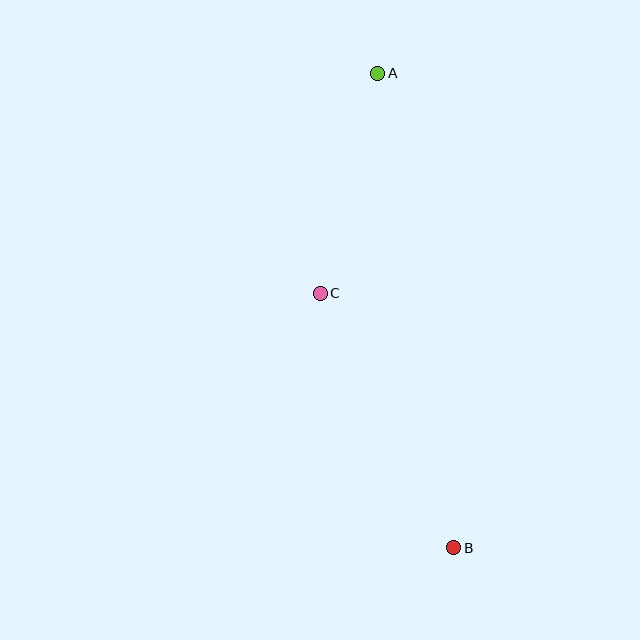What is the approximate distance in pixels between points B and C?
The distance between B and C is approximately 287 pixels.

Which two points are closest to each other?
Points A and C are closest to each other.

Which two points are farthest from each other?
Points A and B are farthest from each other.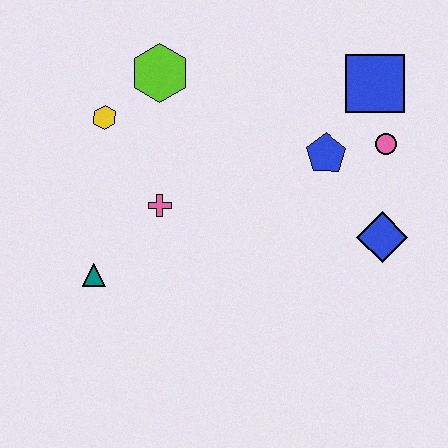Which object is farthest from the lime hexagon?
The blue diamond is farthest from the lime hexagon.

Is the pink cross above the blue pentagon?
No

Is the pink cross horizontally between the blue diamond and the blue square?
No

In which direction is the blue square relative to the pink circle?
The blue square is above the pink circle.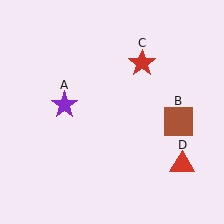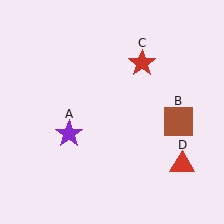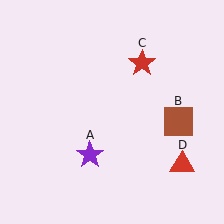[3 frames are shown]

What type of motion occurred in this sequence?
The purple star (object A) rotated counterclockwise around the center of the scene.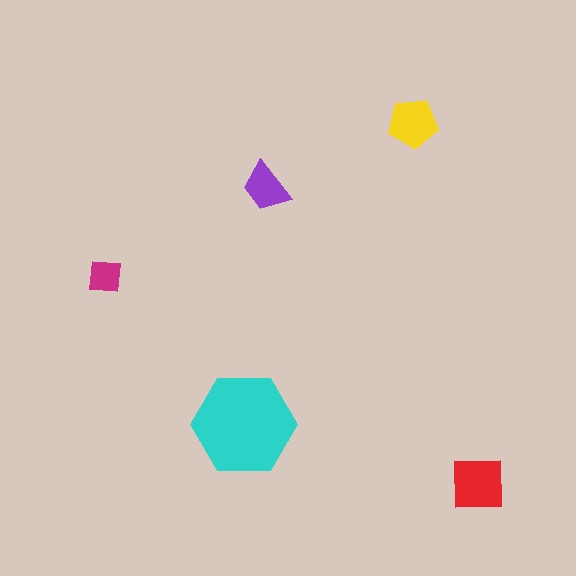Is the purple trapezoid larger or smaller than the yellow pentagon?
Smaller.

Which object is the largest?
The cyan hexagon.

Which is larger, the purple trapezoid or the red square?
The red square.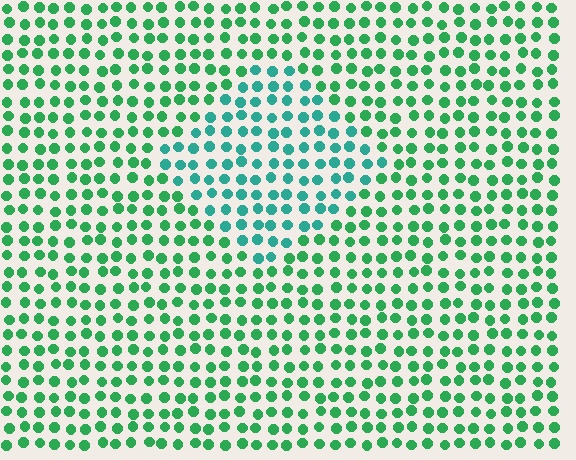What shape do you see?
I see a diamond.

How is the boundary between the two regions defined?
The boundary is defined purely by a slight shift in hue (about 31 degrees). Spacing, size, and orientation are identical on both sides.